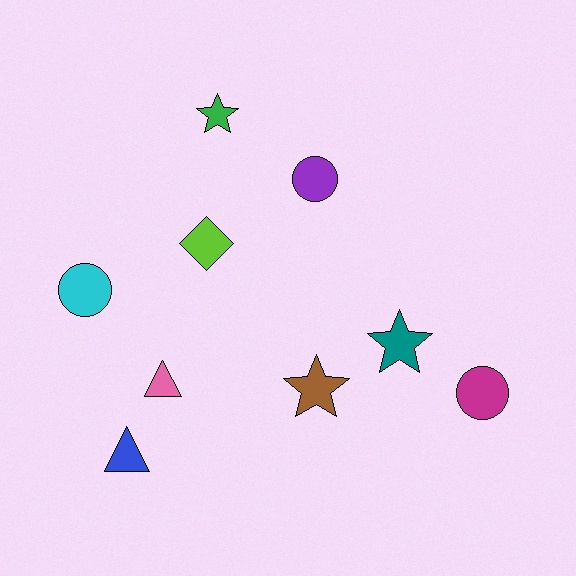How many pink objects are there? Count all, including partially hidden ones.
There is 1 pink object.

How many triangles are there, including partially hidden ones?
There are 2 triangles.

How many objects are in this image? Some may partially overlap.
There are 9 objects.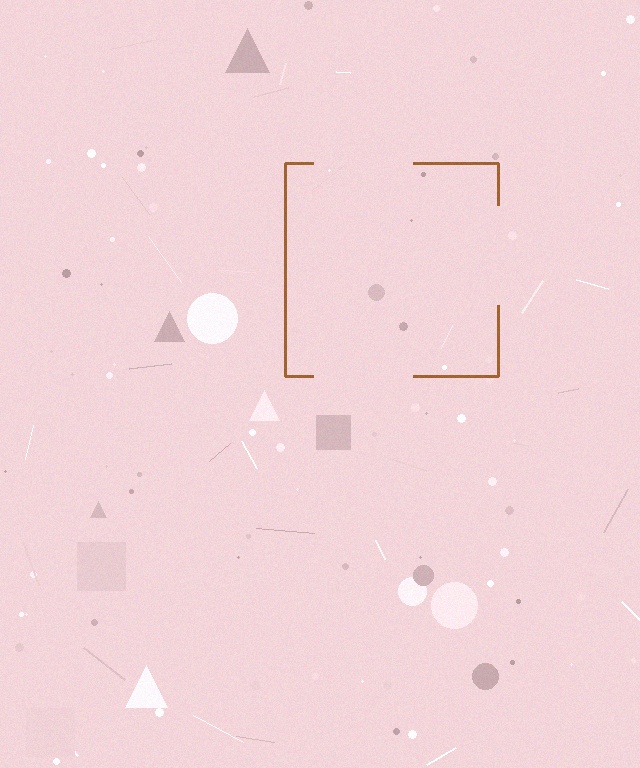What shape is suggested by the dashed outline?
The dashed outline suggests a square.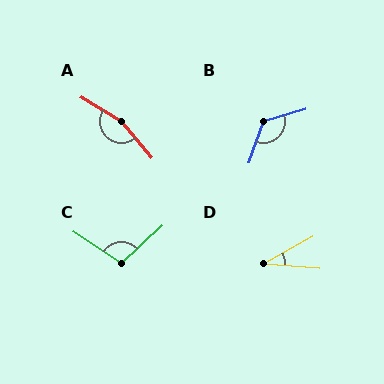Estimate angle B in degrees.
Approximately 125 degrees.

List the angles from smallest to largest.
D (34°), C (103°), B (125°), A (161°).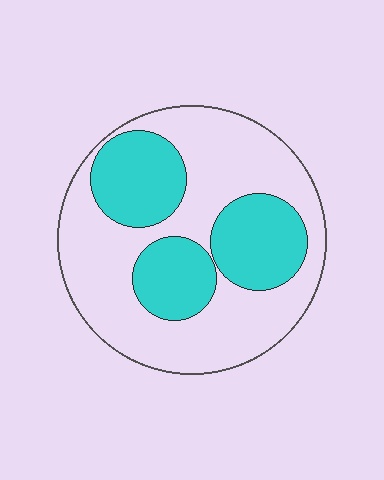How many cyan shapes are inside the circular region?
3.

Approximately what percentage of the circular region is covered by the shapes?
Approximately 35%.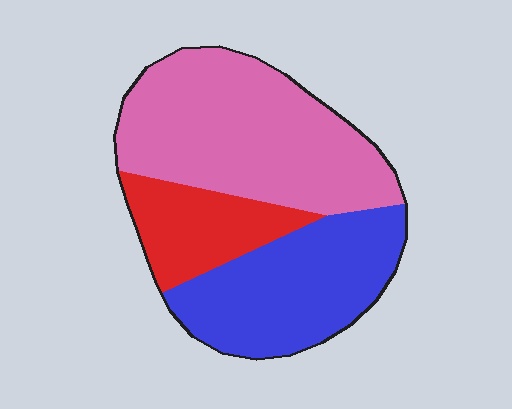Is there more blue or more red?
Blue.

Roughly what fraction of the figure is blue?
Blue takes up about one third (1/3) of the figure.